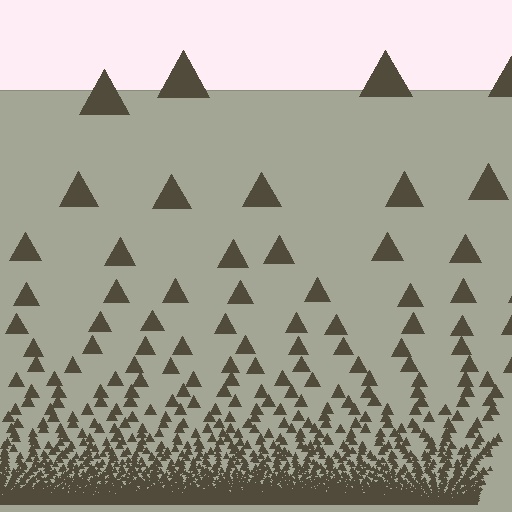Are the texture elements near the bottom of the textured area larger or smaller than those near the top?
Smaller. The gradient is inverted — elements near the bottom are smaller and denser.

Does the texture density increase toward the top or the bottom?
Density increases toward the bottom.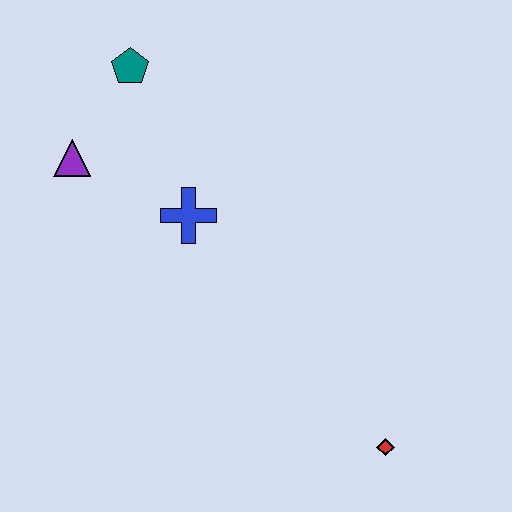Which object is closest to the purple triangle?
The teal pentagon is closest to the purple triangle.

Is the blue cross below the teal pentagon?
Yes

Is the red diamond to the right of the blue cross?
Yes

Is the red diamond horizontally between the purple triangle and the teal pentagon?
No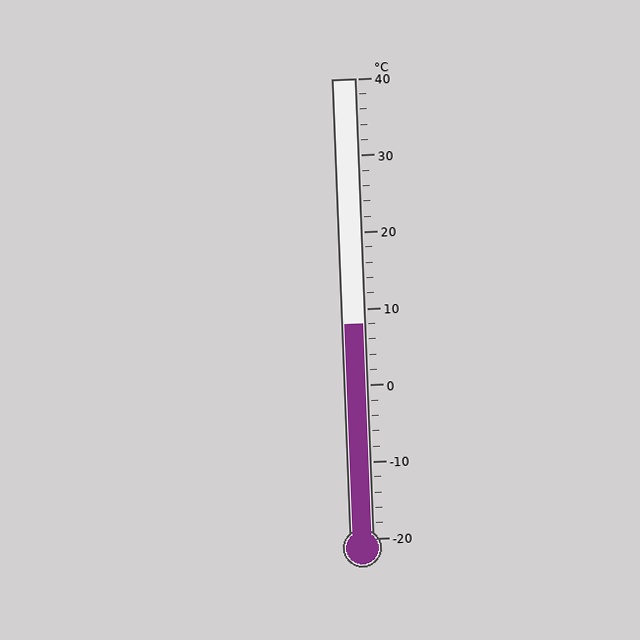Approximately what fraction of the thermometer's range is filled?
The thermometer is filled to approximately 45% of its range.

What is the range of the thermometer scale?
The thermometer scale ranges from -20°C to 40°C.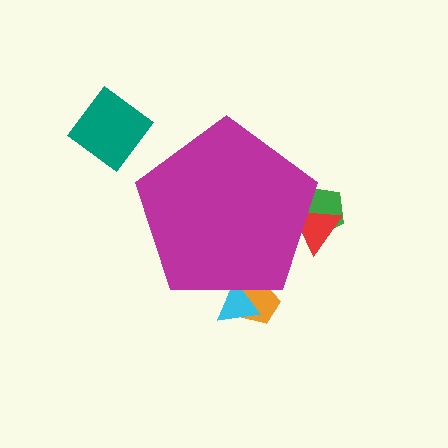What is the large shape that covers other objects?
A magenta pentagon.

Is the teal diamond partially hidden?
No, the teal diamond is fully visible.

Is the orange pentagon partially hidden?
Yes, the orange pentagon is partially hidden behind the magenta pentagon.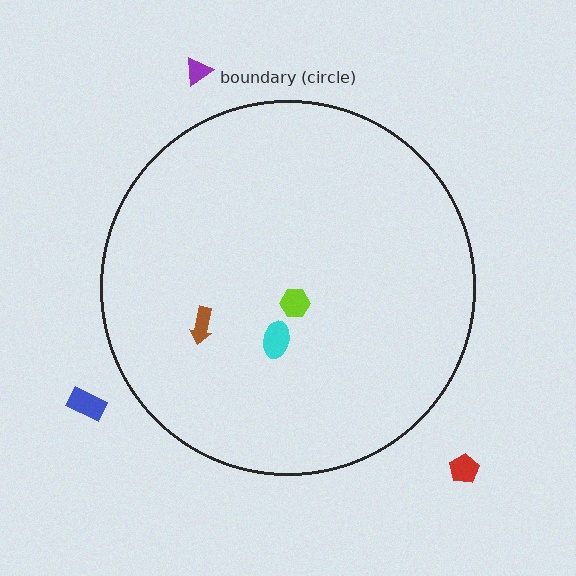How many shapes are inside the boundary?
3 inside, 3 outside.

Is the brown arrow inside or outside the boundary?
Inside.